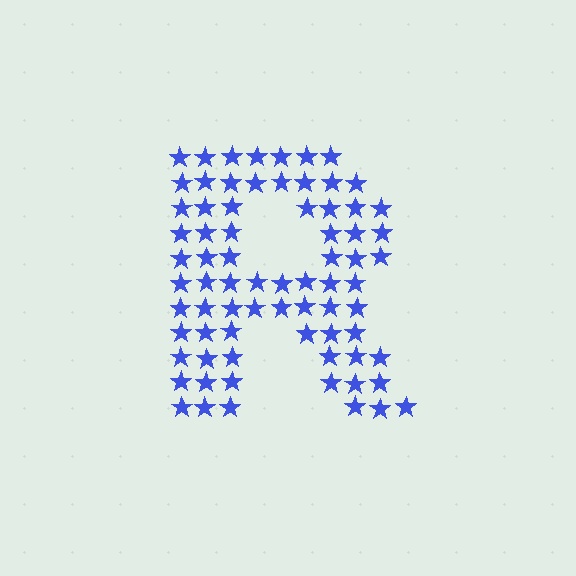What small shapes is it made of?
It is made of small stars.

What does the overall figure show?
The overall figure shows the letter R.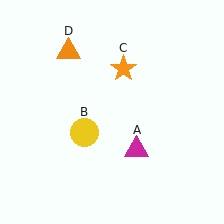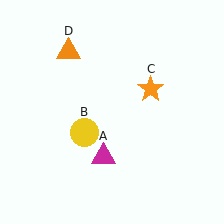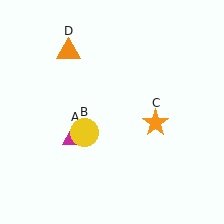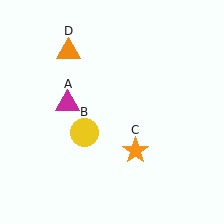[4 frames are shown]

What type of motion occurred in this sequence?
The magenta triangle (object A), orange star (object C) rotated clockwise around the center of the scene.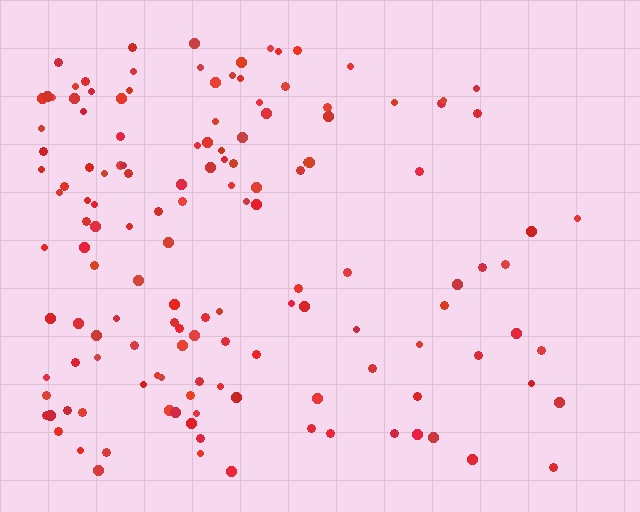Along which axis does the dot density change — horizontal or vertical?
Horizontal.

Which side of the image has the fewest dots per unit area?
The right.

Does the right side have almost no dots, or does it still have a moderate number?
Still a moderate number, just noticeably fewer than the left.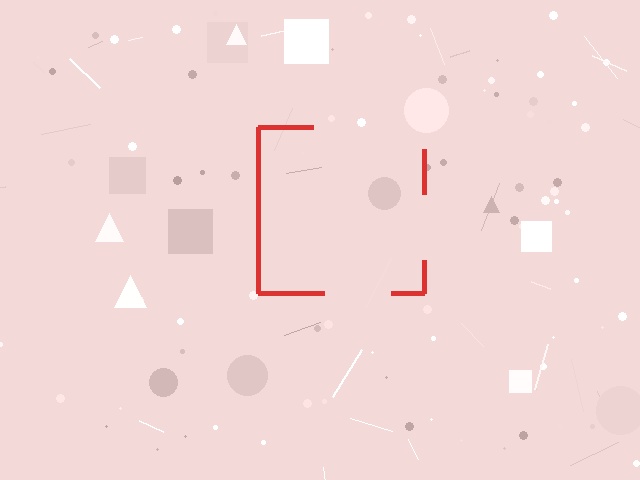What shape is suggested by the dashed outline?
The dashed outline suggests a square.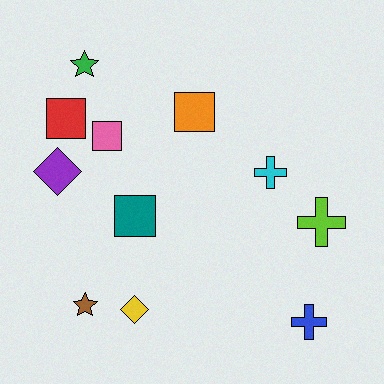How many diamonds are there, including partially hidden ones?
There are 2 diamonds.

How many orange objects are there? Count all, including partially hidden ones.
There is 1 orange object.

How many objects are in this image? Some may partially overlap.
There are 11 objects.